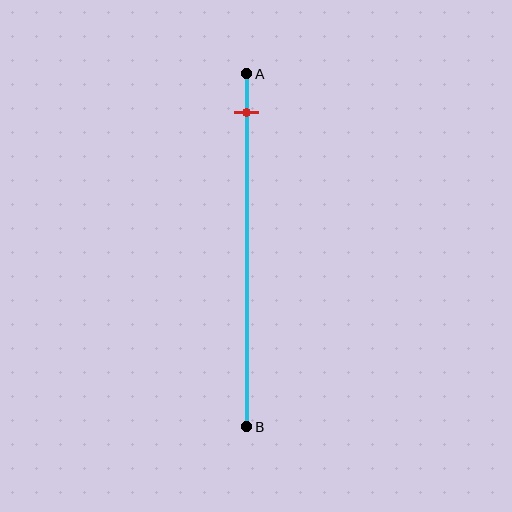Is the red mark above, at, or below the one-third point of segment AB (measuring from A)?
The red mark is above the one-third point of segment AB.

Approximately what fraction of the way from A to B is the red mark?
The red mark is approximately 10% of the way from A to B.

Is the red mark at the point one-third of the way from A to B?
No, the mark is at about 10% from A, not at the 33% one-third point.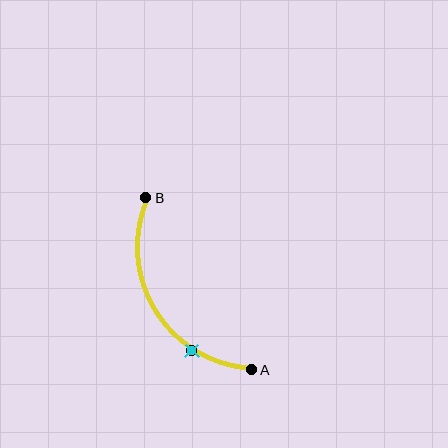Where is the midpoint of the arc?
The arc midpoint is the point on the curve farthest from the straight line joining A and B. It sits to the left of that line.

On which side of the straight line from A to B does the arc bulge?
The arc bulges to the left of the straight line connecting A and B.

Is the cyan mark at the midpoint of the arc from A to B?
No. The cyan mark lies on the arc but is closer to endpoint A. The arc midpoint would be at the point on the curve equidistant along the arc from both A and B.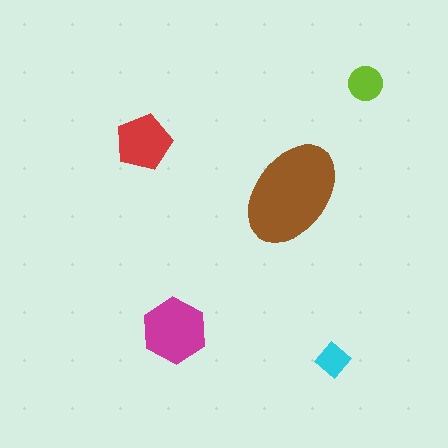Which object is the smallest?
The cyan diamond.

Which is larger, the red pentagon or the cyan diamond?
The red pentagon.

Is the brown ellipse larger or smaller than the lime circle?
Larger.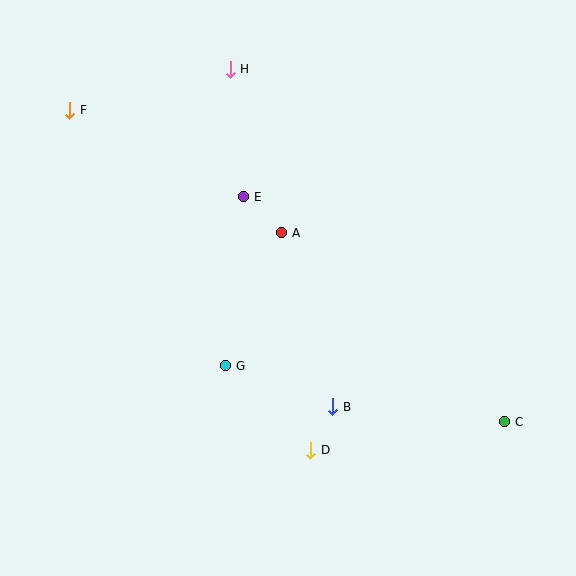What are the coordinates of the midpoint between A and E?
The midpoint between A and E is at (263, 215).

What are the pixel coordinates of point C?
Point C is at (505, 422).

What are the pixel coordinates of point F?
Point F is at (70, 110).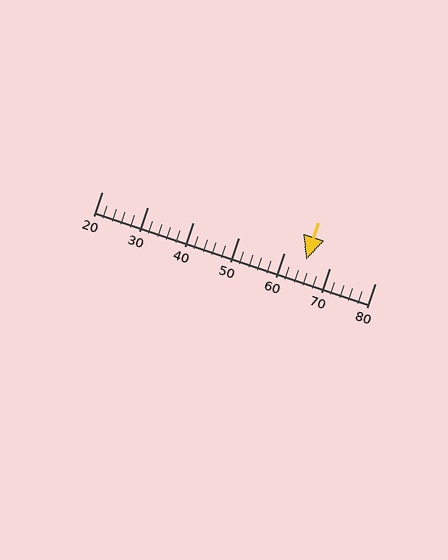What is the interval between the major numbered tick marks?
The major tick marks are spaced 10 units apart.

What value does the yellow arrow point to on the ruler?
The yellow arrow points to approximately 65.